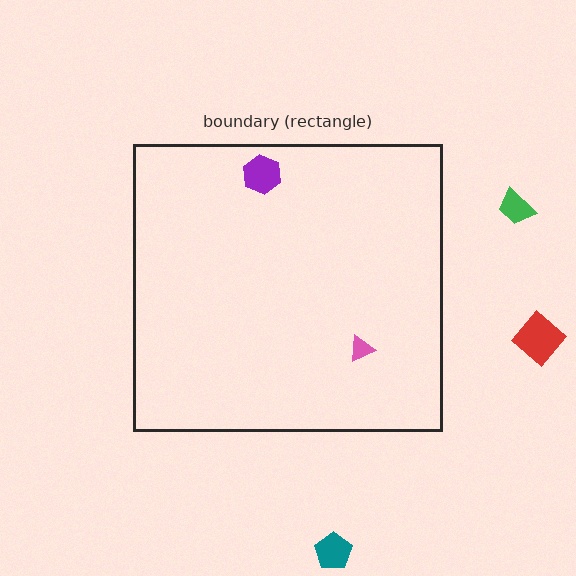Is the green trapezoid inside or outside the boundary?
Outside.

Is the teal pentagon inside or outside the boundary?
Outside.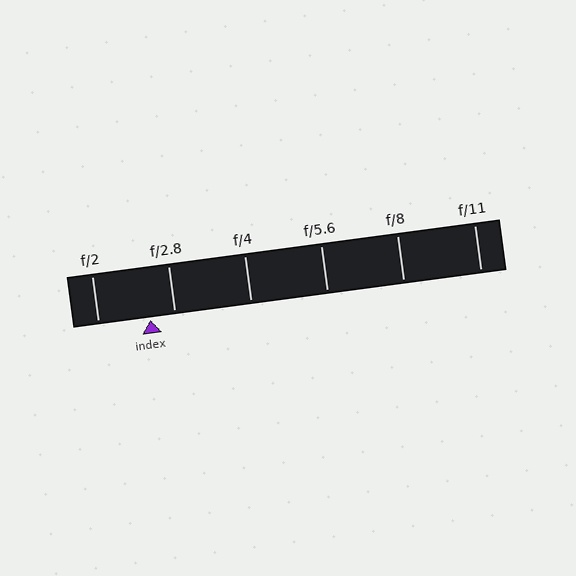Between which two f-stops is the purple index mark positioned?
The index mark is between f/2 and f/2.8.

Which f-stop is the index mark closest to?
The index mark is closest to f/2.8.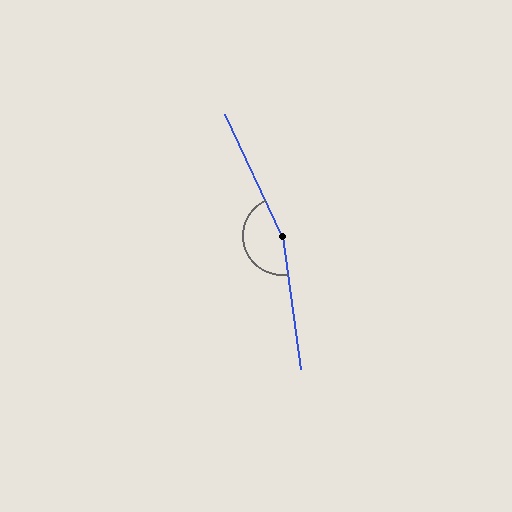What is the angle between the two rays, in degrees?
Approximately 163 degrees.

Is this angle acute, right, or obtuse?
It is obtuse.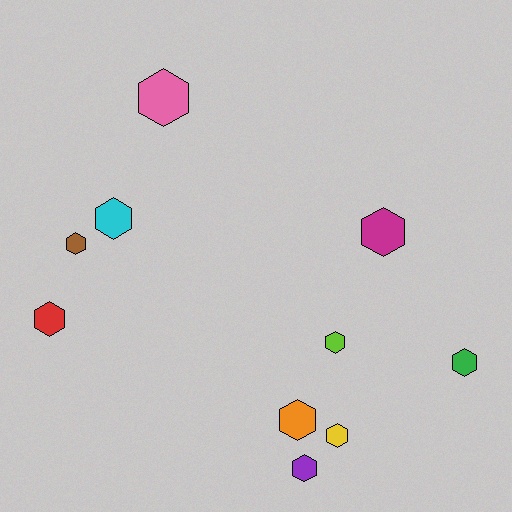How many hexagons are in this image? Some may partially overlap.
There are 10 hexagons.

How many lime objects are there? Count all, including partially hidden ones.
There is 1 lime object.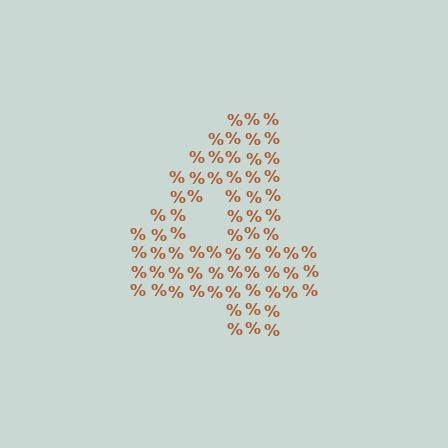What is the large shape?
The large shape is the digit 4.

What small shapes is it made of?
It is made of small percent signs.